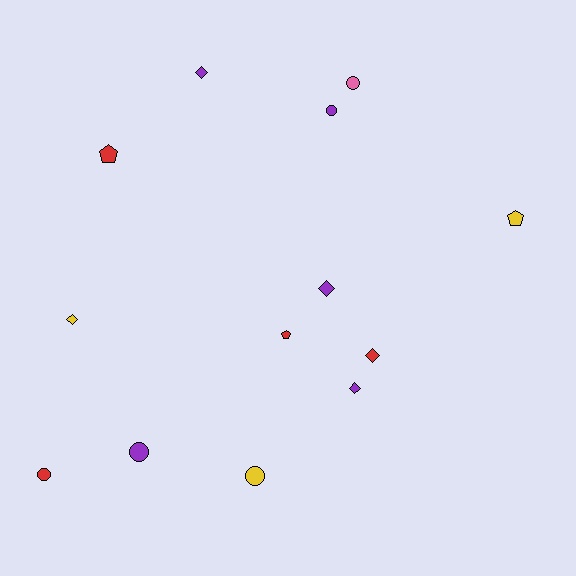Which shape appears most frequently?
Diamond, with 5 objects.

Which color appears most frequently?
Purple, with 5 objects.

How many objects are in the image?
There are 13 objects.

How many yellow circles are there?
There is 1 yellow circle.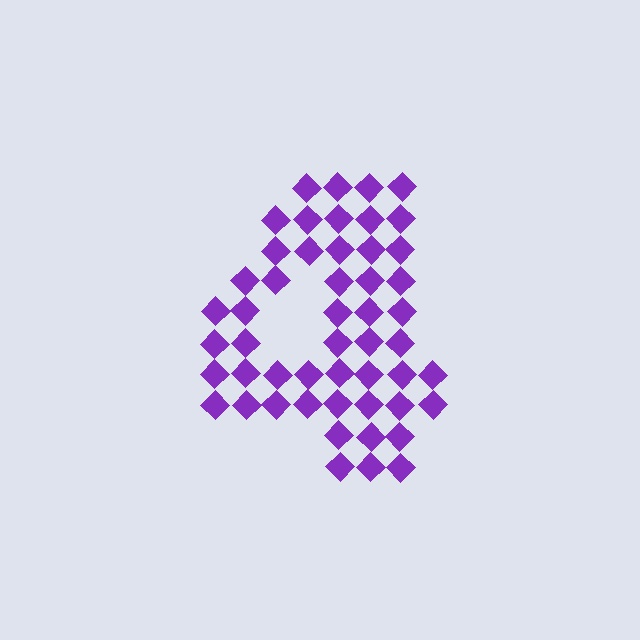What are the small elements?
The small elements are diamonds.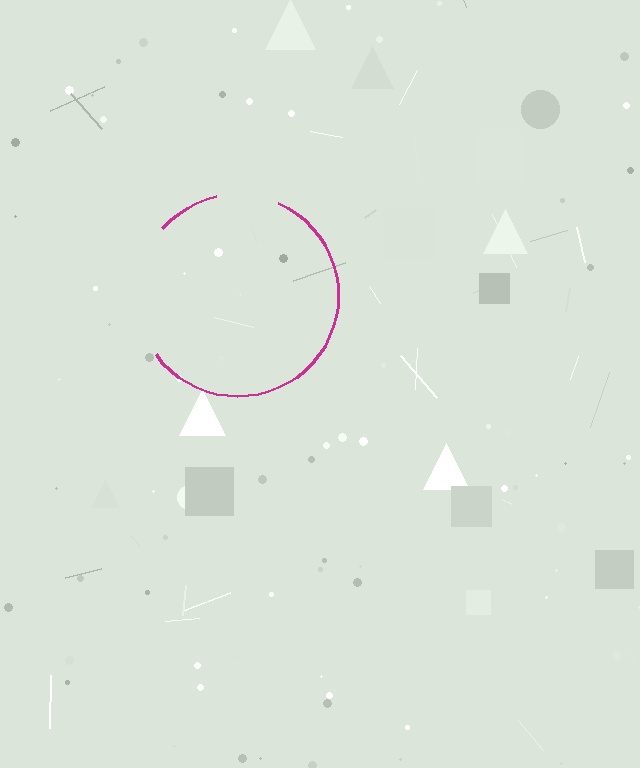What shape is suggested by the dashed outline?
The dashed outline suggests a circle.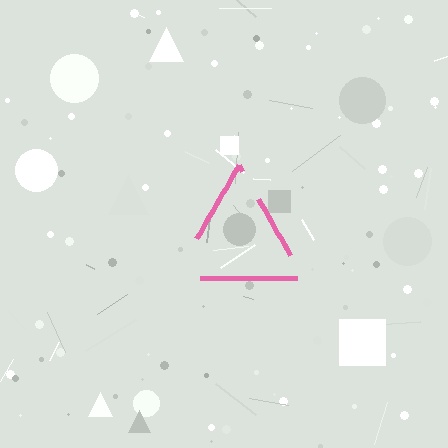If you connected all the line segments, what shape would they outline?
They would outline a triangle.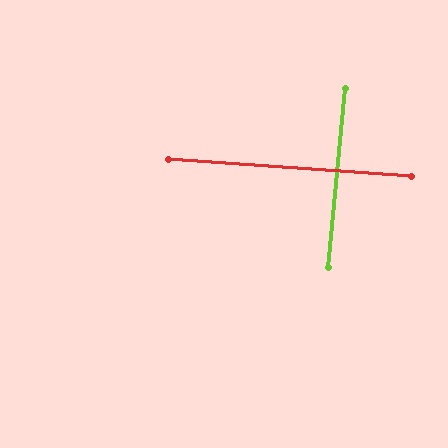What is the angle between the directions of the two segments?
Approximately 88 degrees.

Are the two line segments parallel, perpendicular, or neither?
Perpendicular — they meet at approximately 88°.